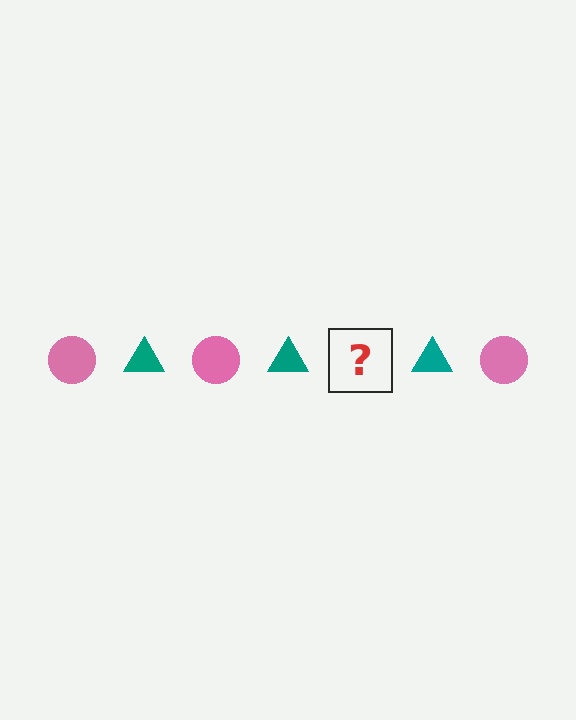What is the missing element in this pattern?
The missing element is a pink circle.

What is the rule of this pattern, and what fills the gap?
The rule is that the pattern alternates between pink circle and teal triangle. The gap should be filled with a pink circle.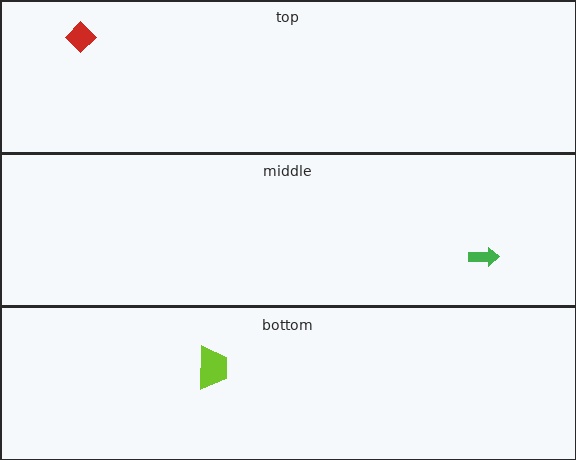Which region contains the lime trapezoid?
The bottom region.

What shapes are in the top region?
The red diamond.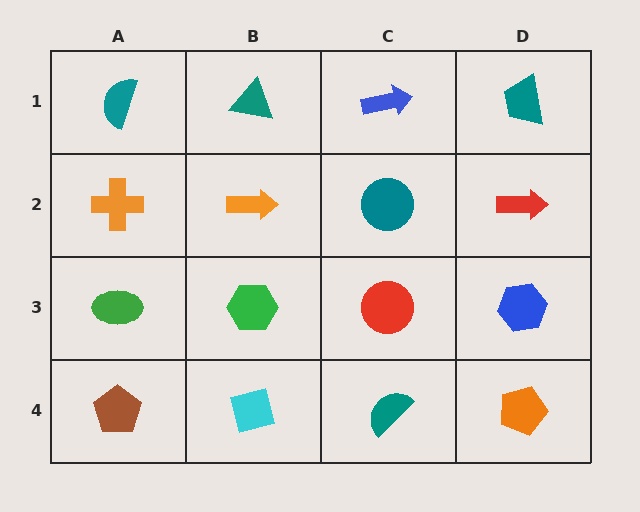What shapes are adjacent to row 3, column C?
A teal circle (row 2, column C), a teal semicircle (row 4, column C), a green hexagon (row 3, column B), a blue hexagon (row 3, column D).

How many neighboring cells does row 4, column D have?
2.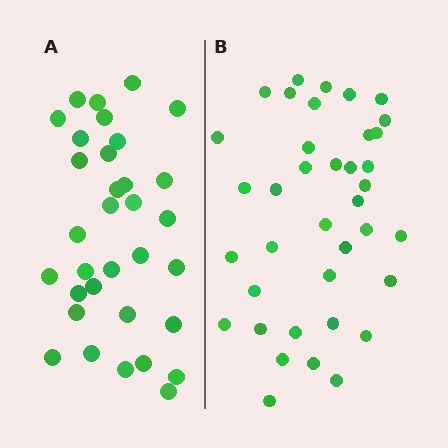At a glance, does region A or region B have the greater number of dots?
Region B (the right region) has more dots.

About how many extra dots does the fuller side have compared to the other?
Region B has about 5 more dots than region A.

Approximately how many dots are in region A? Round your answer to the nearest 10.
About 30 dots. (The exact count is 33, which rounds to 30.)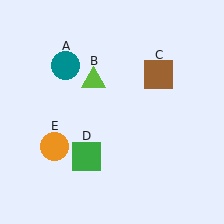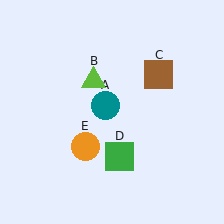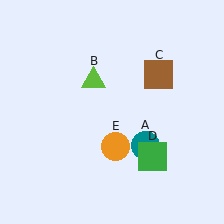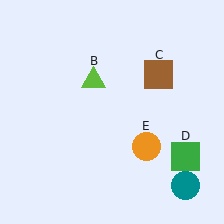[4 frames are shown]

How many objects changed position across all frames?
3 objects changed position: teal circle (object A), green square (object D), orange circle (object E).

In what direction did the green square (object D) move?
The green square (object D) moved right.